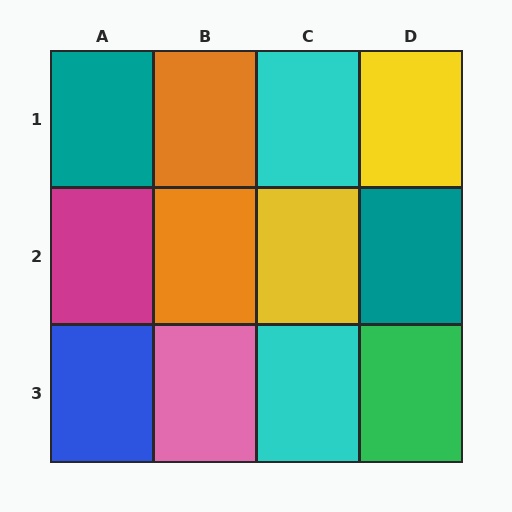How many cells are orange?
2 cells are orange.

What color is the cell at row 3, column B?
Pink.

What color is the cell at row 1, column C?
Cyan.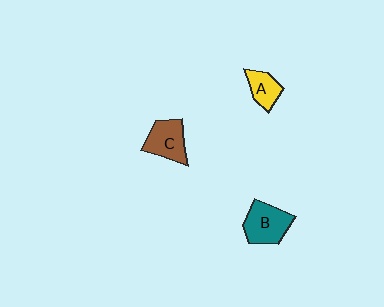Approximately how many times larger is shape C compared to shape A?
Approximately 1.4 times.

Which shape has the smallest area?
Shape A (yellow).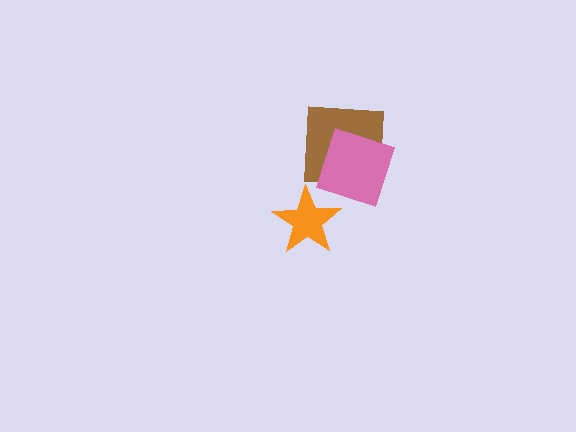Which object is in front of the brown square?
The pink diamond is in front of the brown square.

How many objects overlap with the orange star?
1 object overlaps with the orange star.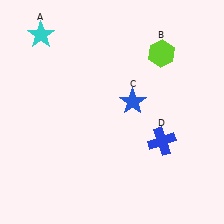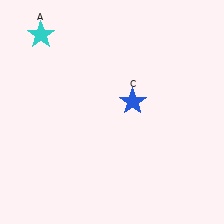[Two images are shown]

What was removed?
The lime hexagon (B), the blue cross (D) were removed in Image 2.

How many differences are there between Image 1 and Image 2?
There are 2 differences between the two images.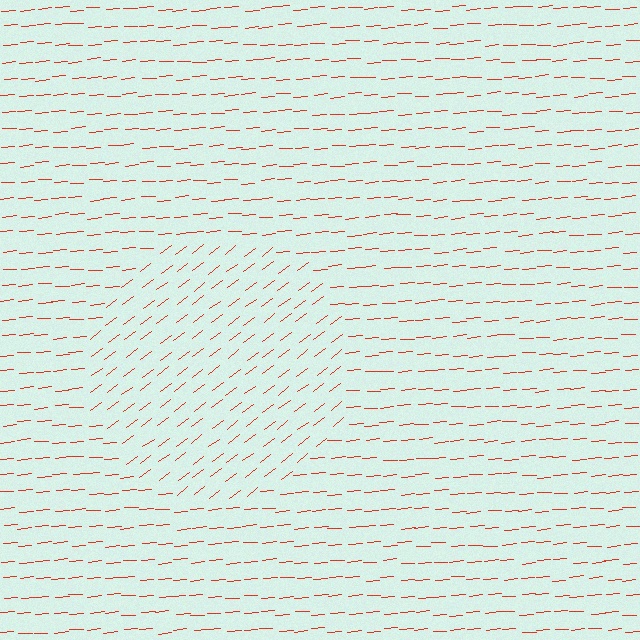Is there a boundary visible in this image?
Yes, there is a texture boundary formed by a change in line orientation.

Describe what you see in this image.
The image is filled with small red line segments. A circle region in the image has lines oriented differently from the surrounding lines, creating a visible texture boundary.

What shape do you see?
I see a circle.